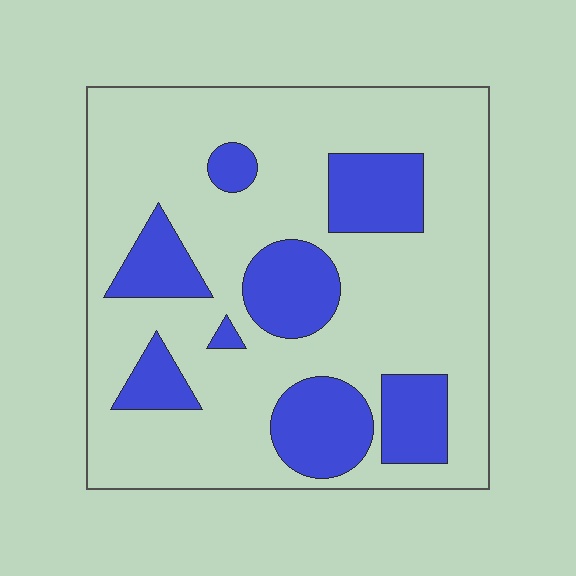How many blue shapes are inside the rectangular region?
8.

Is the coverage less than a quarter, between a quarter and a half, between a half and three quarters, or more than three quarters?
Between a quarter and a half.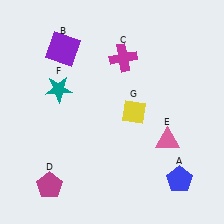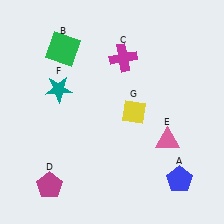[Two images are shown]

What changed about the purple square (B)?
In Image 1, B is purple. In Image 2, it changed to green.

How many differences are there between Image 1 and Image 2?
There is 1 difference between the two images.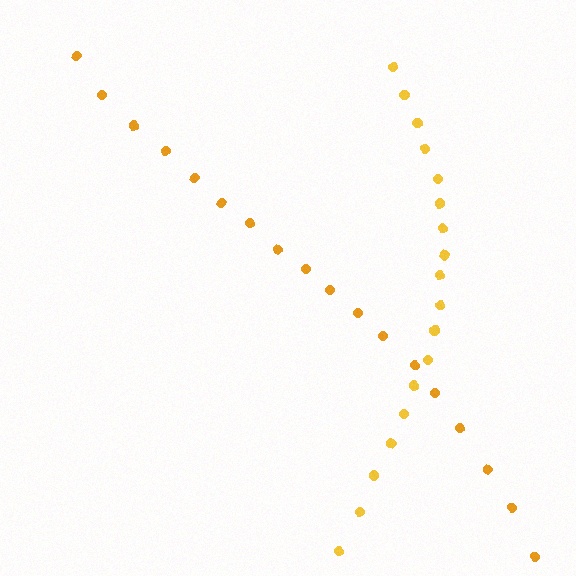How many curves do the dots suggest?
There are 2 distinct paths.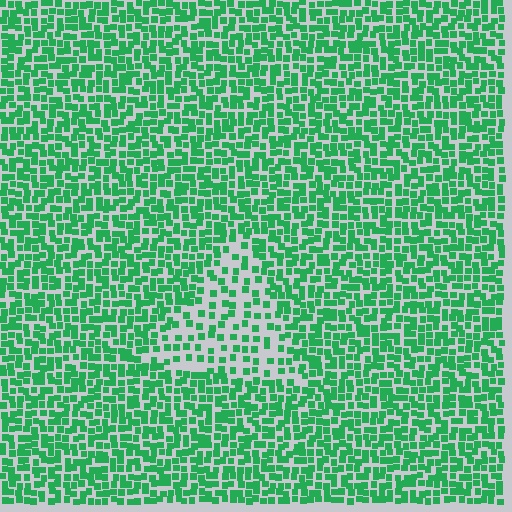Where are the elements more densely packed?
The elements are more densely packed outside the triangle boundary.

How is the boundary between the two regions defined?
The boundary is defined by a change in element density (approximately 2.1x ratio). All elements are the same color, size, and shape.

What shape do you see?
I see a triangle.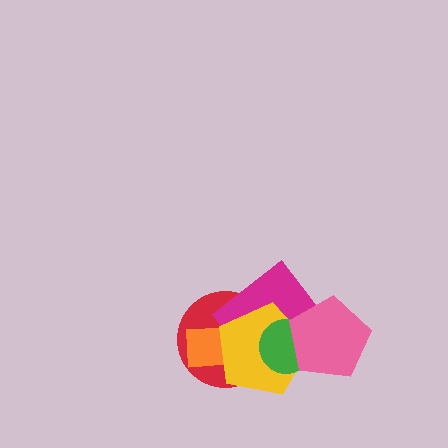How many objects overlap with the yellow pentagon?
5 objects overlap with the yellow pentagon.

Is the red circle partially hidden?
Yes, it is partially covered by another shape.